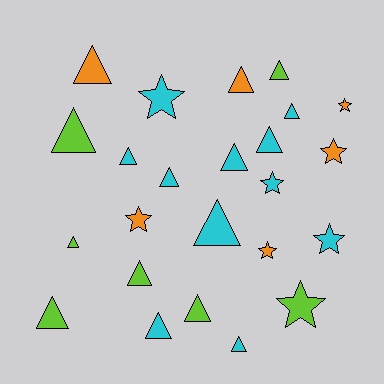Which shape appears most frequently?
Triangle, with 16 objects.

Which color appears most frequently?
Cyan, with 11 objects.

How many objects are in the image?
There are 24 objects.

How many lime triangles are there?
There are 6 lime triangles.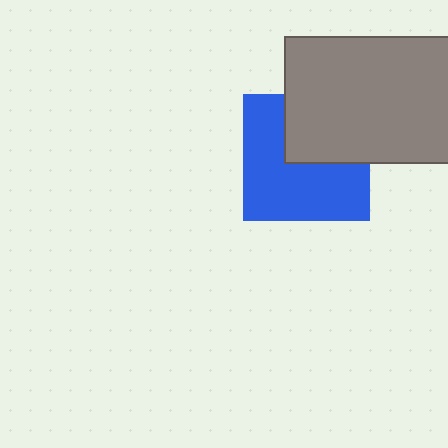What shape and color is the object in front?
The object in front is a gray rectangle.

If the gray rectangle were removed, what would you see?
You would see the complete blue square.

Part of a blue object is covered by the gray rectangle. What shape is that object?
It is a square.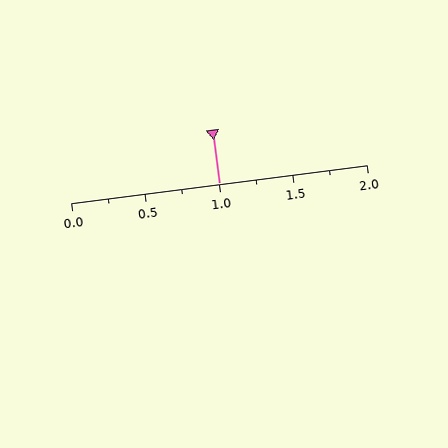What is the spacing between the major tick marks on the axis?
The major ticks are spaced 0.5 apart.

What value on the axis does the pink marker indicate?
The marker indicates approximately 1.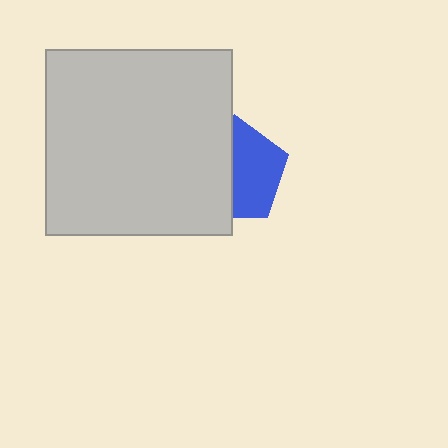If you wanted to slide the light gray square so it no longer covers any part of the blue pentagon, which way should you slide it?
Slide it left — that is the most direct way to separate the two shapes.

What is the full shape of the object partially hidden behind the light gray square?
The partially hidden object is a blue pentagon.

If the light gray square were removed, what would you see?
You would see the complete blue pentagon.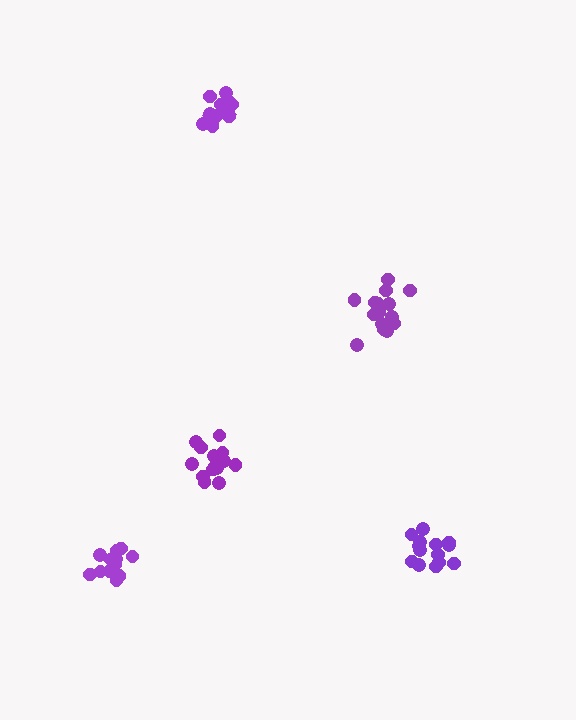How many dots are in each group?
Group 1: 12 dots, Group 2: 14 dots, Group 3: 16 dots, Group 4: 12 dots, Group 5: 15 dots (69 total).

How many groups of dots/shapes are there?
There are 5 groups.